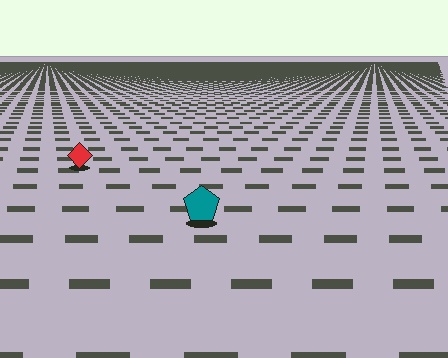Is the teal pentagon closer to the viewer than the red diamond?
Yes. The teal pentagon is closer — you can tell from the texture gradient: the ground texture is coarser near it.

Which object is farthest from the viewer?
The red diamond is farthest from the viewer. It appears smaller and the ground texture around it is denser.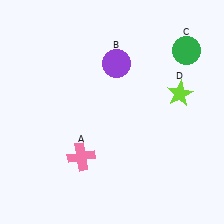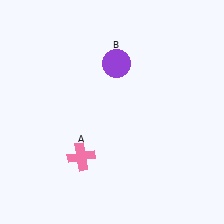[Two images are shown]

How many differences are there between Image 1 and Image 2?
There are 2 differences between the two images.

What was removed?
The lime star (D), the green circle (C) were removed in Image 2.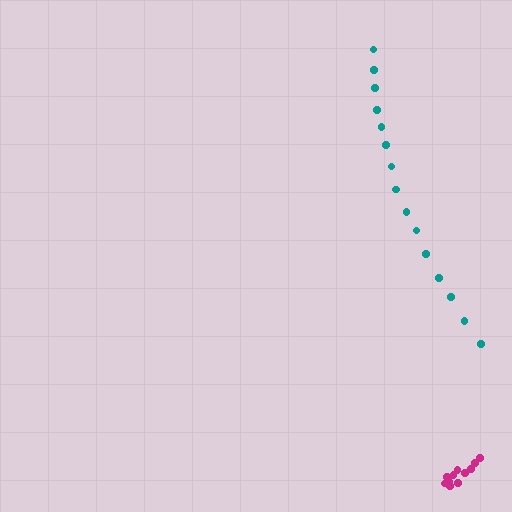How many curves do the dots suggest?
There are 2 distinct paths.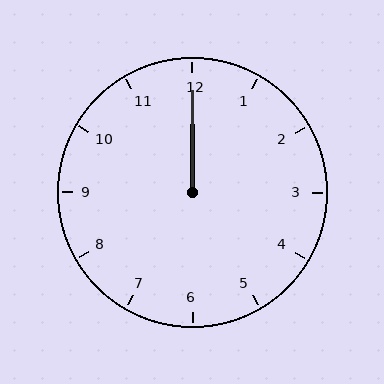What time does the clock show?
12:00.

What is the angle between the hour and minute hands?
Approximately 0 degrees.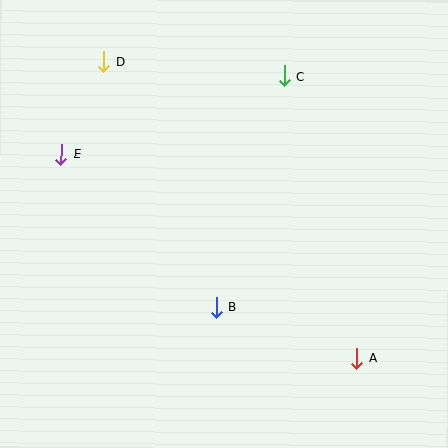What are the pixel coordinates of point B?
Point B is at (217, 307).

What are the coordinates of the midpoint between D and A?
The midpoint between D and A is at (230, 210).